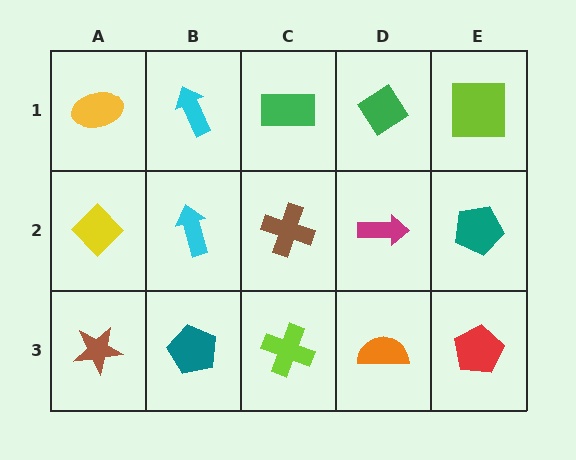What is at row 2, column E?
A teal pentagon.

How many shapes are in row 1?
5 shapes.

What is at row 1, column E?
A lime square.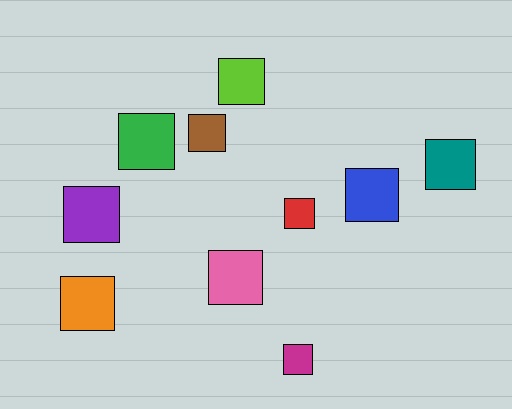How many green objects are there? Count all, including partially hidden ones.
There is 1 green object.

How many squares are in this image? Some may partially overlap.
There are 10 squares.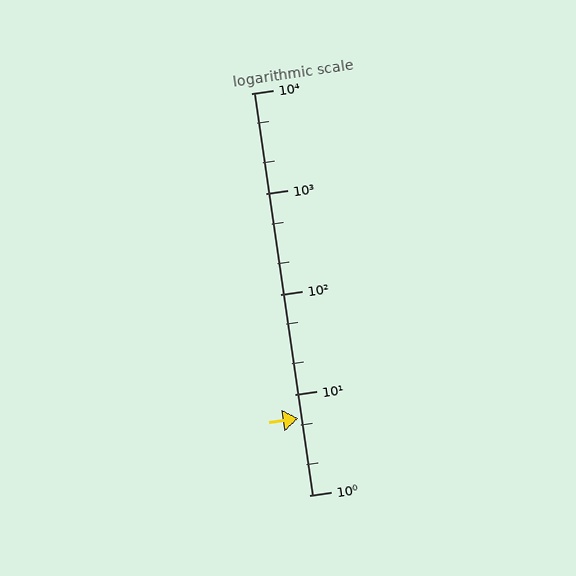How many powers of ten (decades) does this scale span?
The scale spans 4 decades, from 1 to 10000.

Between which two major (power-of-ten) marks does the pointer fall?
The pointer is between 1 and 10.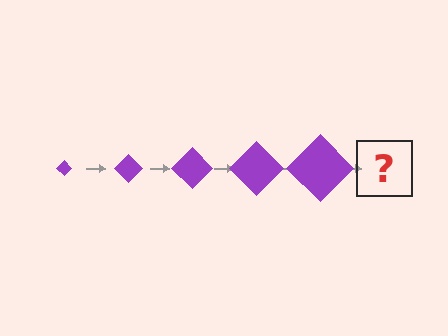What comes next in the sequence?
The next element should be a purple diamond, larger than the previous one.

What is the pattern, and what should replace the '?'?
The pattern is that the diamond gets progressively larger each step. The '?' should be a purple diamond, larger than the previous one.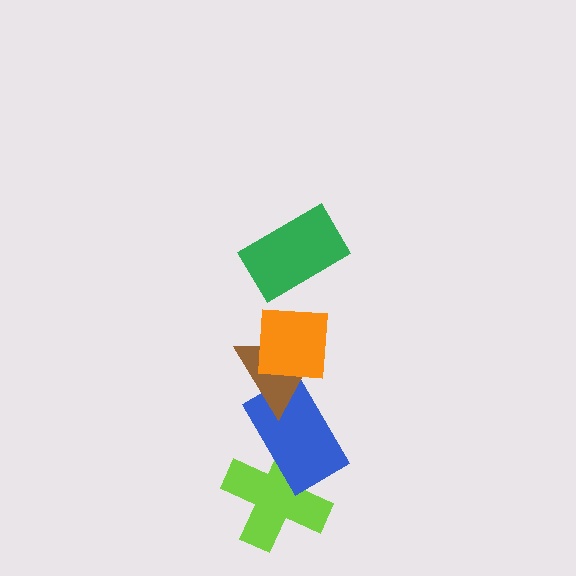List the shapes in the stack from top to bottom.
From top to bottom: the green rectangle, the orange square, the brown triangle, the blue rectangle, the lime cross.